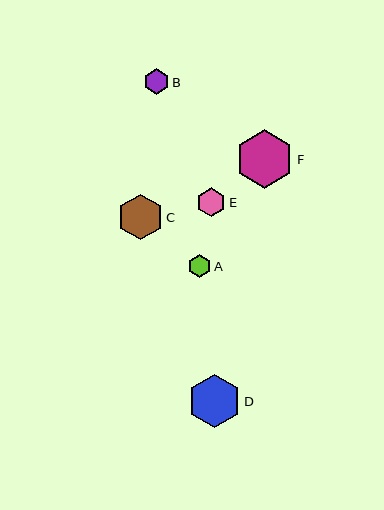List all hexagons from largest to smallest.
From largest to smallest: F, D, C, E, B, A.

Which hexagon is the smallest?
Hexagon A is the smallest with a size of approximately 23 pixels.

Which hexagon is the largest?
Hexagon F is the largest with a size of approximately 58 pixels.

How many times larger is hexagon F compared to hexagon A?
Hexagon F is approximately 2.5 times the size of hexagon A.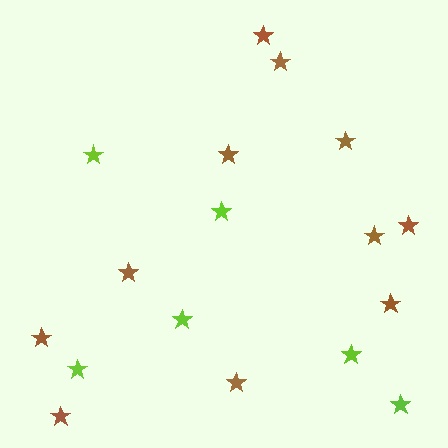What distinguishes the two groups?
There are 2 groups: one group of brown stars (11) and one group of lime stars (6).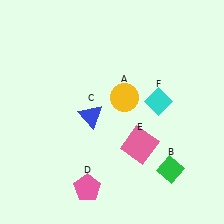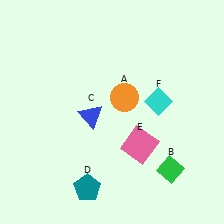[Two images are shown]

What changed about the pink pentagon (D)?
In Image 1, D is pink. In Image 2, it changed to teal.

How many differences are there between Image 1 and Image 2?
There are 2 differences between the two images.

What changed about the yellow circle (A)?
In Image 1, A is yellow. In Image 2, it changed to orange.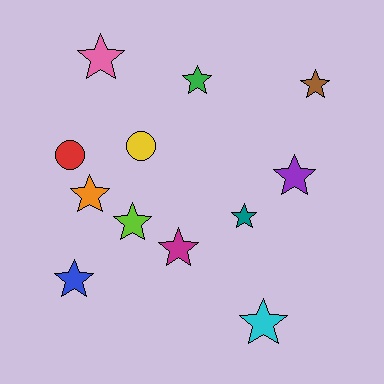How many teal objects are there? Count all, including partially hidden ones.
There is 1 teal object.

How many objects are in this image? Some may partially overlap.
There are 12 objects.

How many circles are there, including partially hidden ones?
There are 2 circles.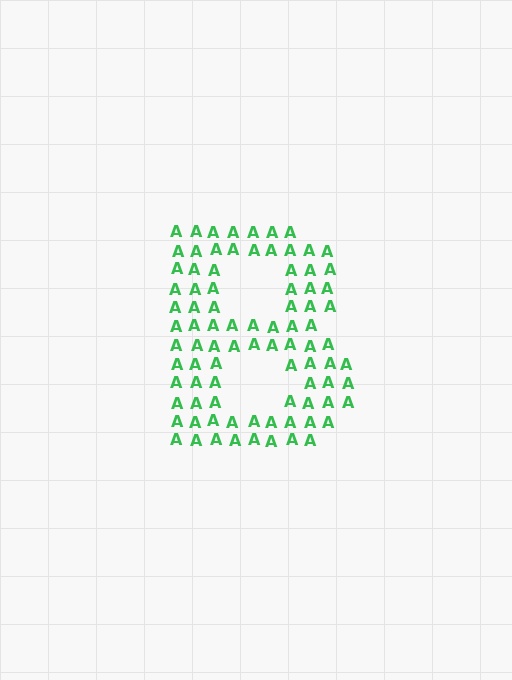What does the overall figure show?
The overall figure shows the letter B.